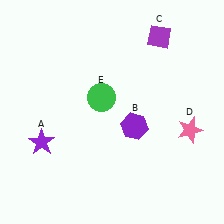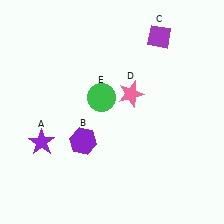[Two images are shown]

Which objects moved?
The objects that moved are: the purple hexagon (B), the pink star (D).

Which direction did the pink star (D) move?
The pink star (D) moved left.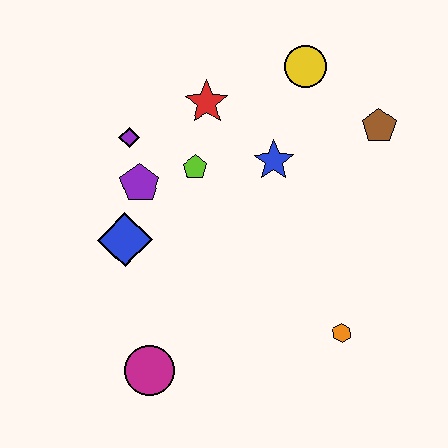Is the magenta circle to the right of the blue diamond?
Yes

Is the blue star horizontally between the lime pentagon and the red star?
No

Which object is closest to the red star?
The lime pentagon is closest to the red star.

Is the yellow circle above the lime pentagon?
Yes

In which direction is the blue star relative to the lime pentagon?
The blue star is to the right of the lime pentagon.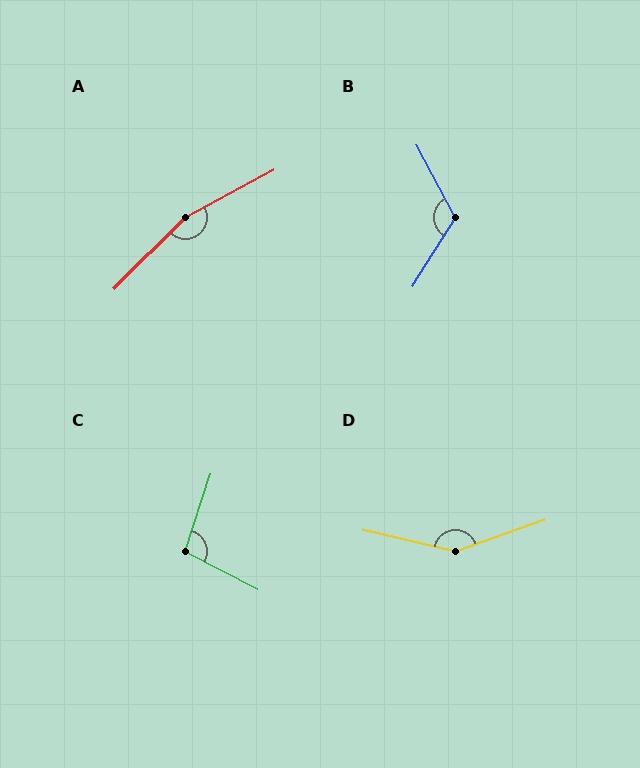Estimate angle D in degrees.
Approximately 147 degrees.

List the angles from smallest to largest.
C (99°), B (120°), D (147°), A (163°).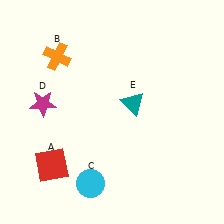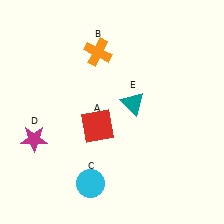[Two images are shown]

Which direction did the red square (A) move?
The red square (A) moved right.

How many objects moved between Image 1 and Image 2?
3 objects moved between the two images.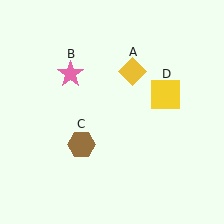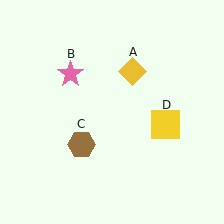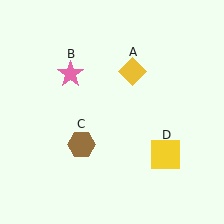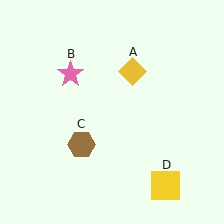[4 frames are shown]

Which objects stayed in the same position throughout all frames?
Yellow diamond (object A) and pink star (object B) and brown hexagon (object C) remained stationary.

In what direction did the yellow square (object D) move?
The yellow square (object D) moved down.